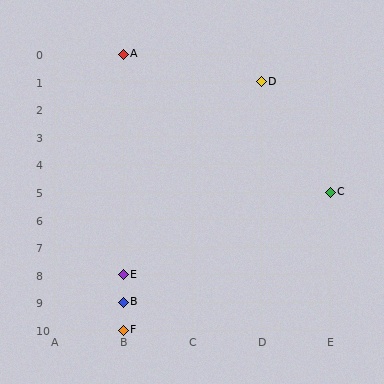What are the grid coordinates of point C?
Point C is at grid coordinates (E, 5).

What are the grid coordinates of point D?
Point D is at grid coordinates (D, 1).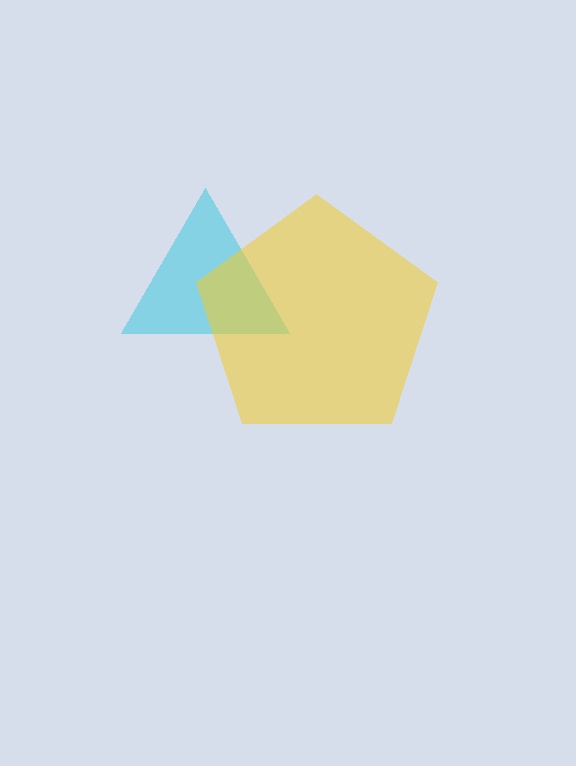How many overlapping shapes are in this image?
There are 2 overlapping shapes in the image.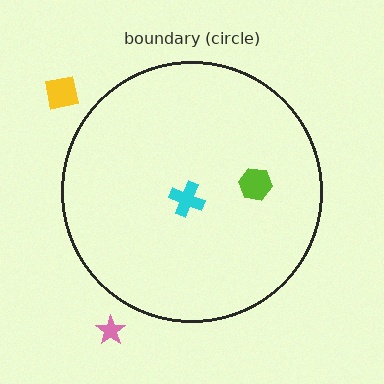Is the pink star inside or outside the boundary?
Outside.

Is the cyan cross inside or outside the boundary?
Inside.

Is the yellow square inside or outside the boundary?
Outside.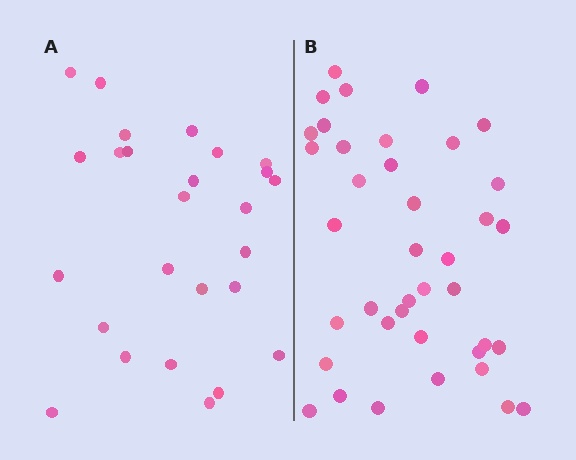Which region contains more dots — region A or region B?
Region B (the right region) has more dots.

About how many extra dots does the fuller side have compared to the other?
Region B has approximately 15 more dots than region A.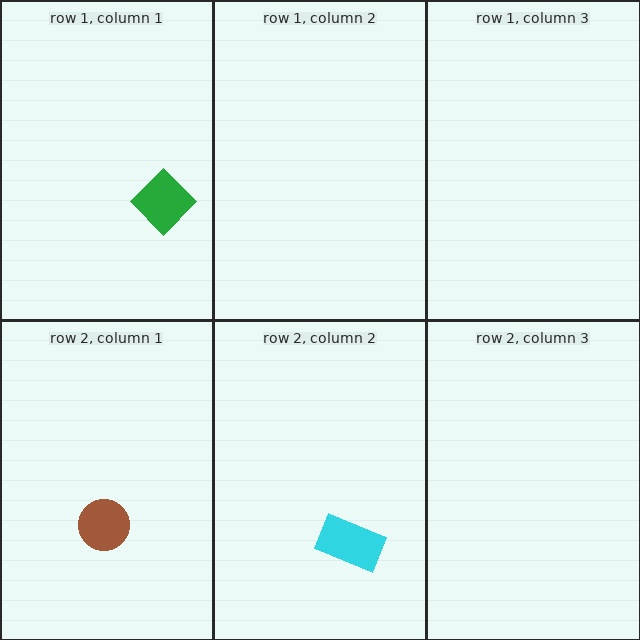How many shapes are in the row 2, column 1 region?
1.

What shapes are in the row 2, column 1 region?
The brown circle.